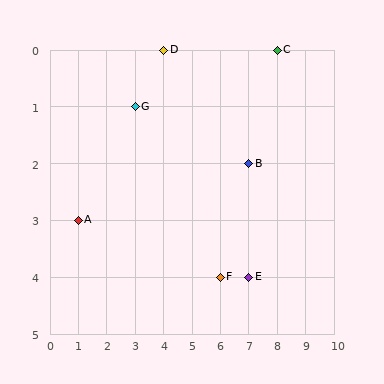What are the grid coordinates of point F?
Point F is at grid coordinates (6, 4).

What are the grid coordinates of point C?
Point C is at grid coordinates (8, 0).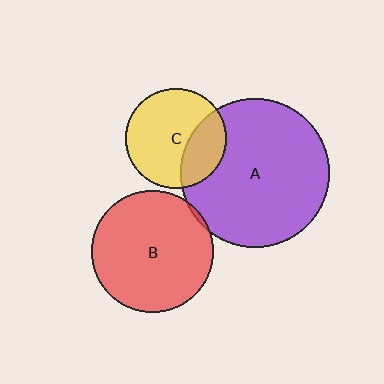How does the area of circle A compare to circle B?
Approximately 1.5 times.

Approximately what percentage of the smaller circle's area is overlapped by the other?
Approximately 30%.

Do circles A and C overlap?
Yes.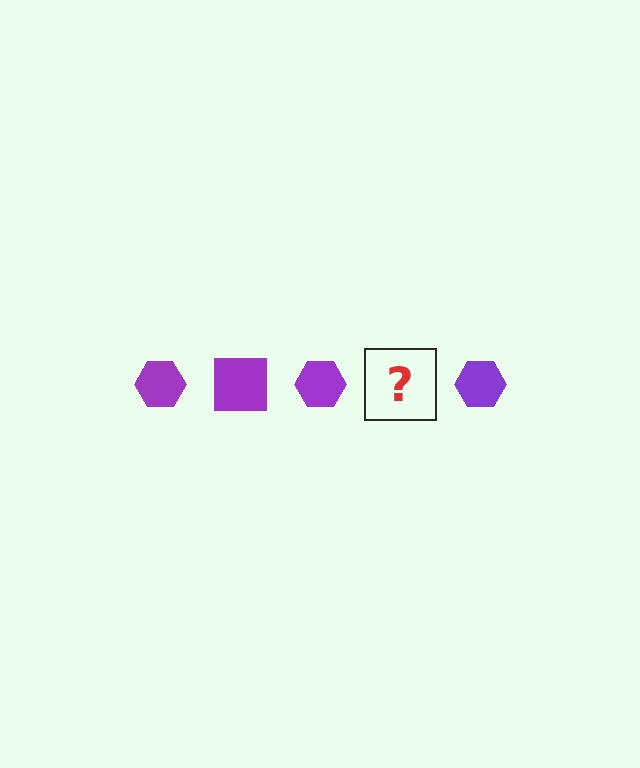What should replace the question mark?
The question mark should be replaced with a purple square.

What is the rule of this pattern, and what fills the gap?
The rule is that the pattern cycles through hexagon, square shapes in purple. The gap should be filled with a purple square.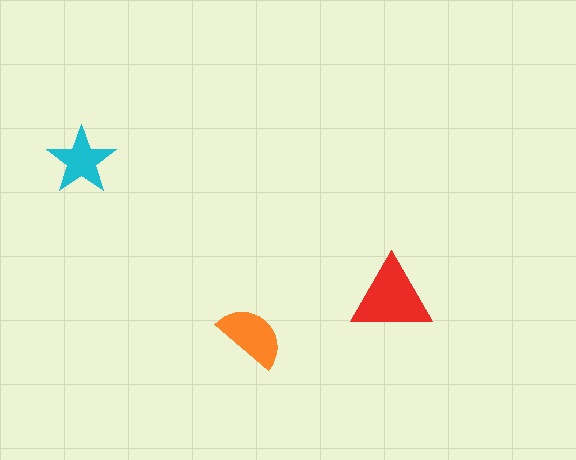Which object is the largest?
The red triangle.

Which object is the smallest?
The cyan star.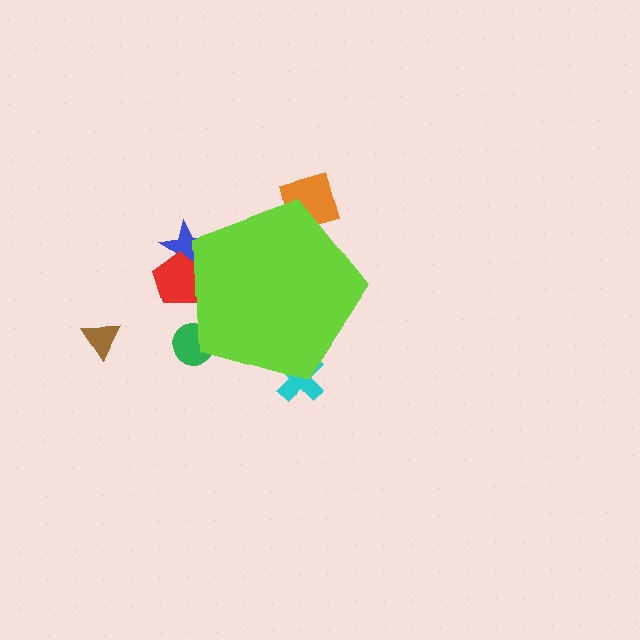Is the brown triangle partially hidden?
No, the brown triangle is fully visible.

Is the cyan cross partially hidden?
Yes, the cyan cross is partially hidden behind the lime pentagon.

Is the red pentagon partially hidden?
Yes, the red pentagon is partially hidden behind the lime pentagon.